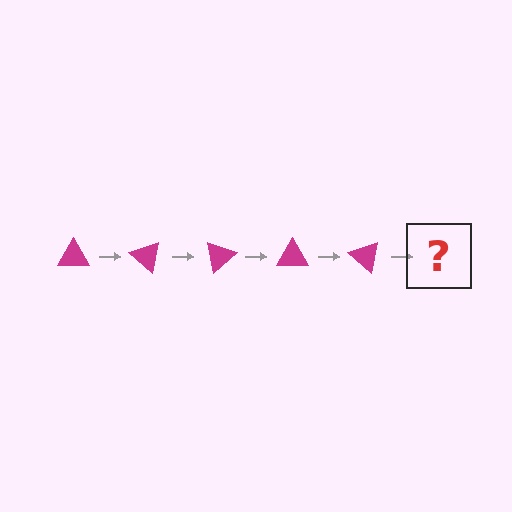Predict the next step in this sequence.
The next step is a magenta triangle rotated 200 degrees.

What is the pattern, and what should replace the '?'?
The pattern is that the triangle rotates 40 degrees each step. The '?' should be a magenta triangle rotated 200 degrees.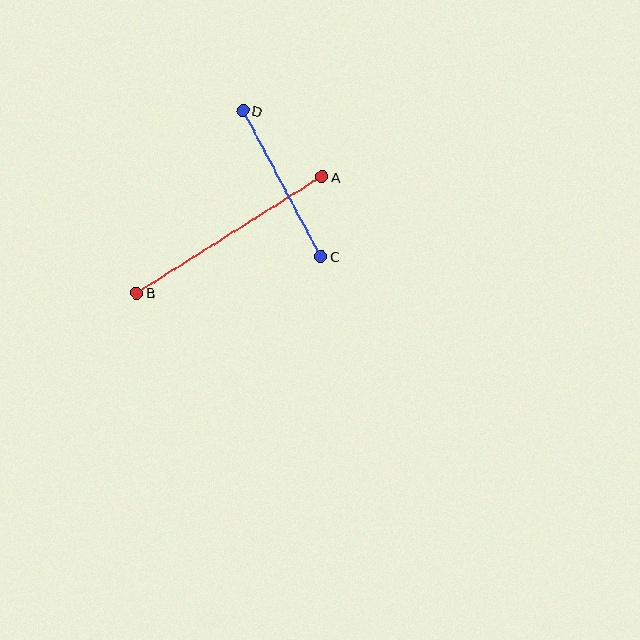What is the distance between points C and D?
The distance is approximately 165 pixels.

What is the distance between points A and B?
The distance is approximately 219 pixels.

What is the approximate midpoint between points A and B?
The midpoint is at approximately (230, 235) pixels.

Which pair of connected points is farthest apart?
Points A and B are farthest apart.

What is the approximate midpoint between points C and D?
The midpoint is at approximately (282, 183) pixels.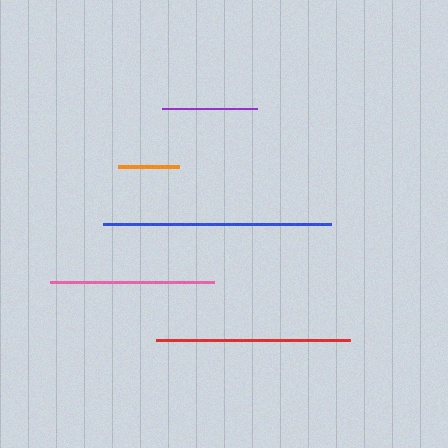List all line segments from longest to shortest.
From longest to shortest: blue, red, pink, purple, orange.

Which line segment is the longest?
The blue line is the longest at approximately 228 pixels.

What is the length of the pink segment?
The pink segment is approximately 163 pixels long.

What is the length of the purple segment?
The purple segment is approximately 95 pixels long.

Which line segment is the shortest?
The orange line is the shortest at approximately 61 pixels.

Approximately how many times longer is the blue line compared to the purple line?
The blue line is approximately 2.4 times the length of the purple line.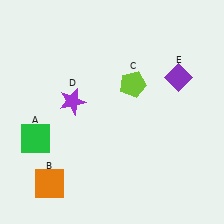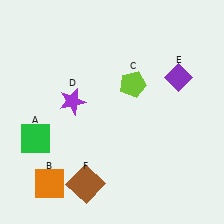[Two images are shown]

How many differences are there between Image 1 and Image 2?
There is 1 difference between the two images.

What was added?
A brown square (F) was added in Image 2.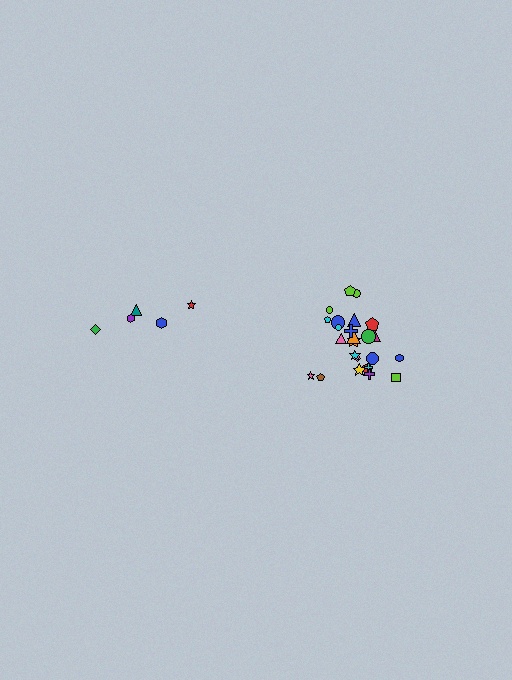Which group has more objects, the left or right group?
The right group.